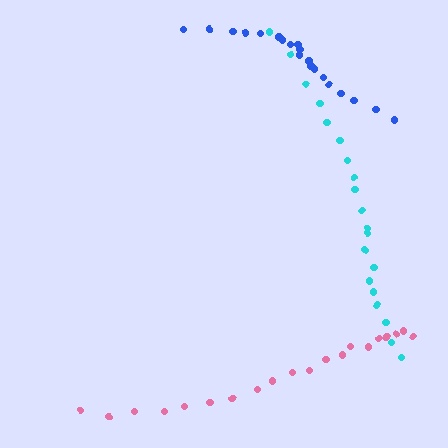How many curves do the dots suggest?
There are 3 distinct paths.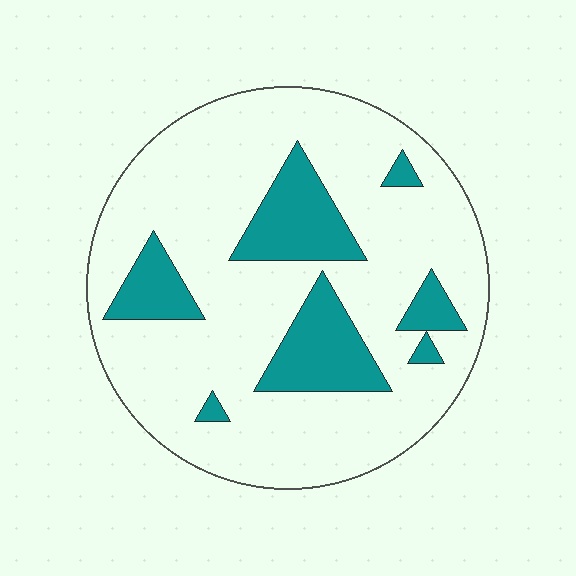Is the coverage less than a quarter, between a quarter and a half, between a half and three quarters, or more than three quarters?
Less than a quarter.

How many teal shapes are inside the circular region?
7.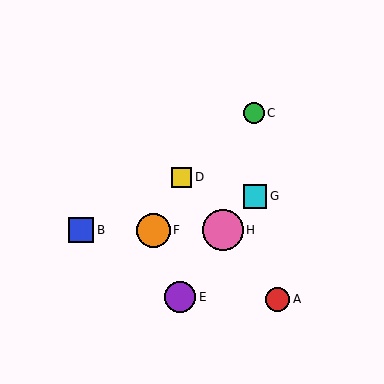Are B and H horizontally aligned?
Yes, both are at y≈230.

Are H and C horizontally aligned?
No, H is at y≈230 and C is at y≈113.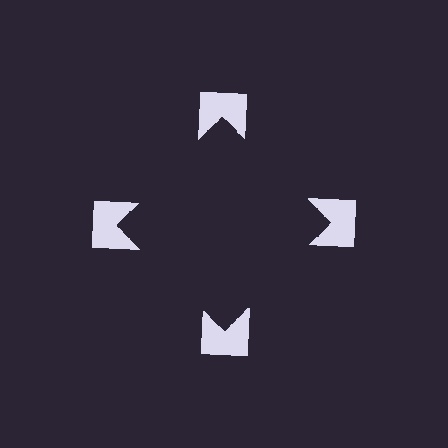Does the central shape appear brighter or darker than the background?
It typically appears slightly darker than the background, even though no actual brightness change is drawn.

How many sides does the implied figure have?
4 sides.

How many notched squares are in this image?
There are 4 — one at each vertex of the illusory square.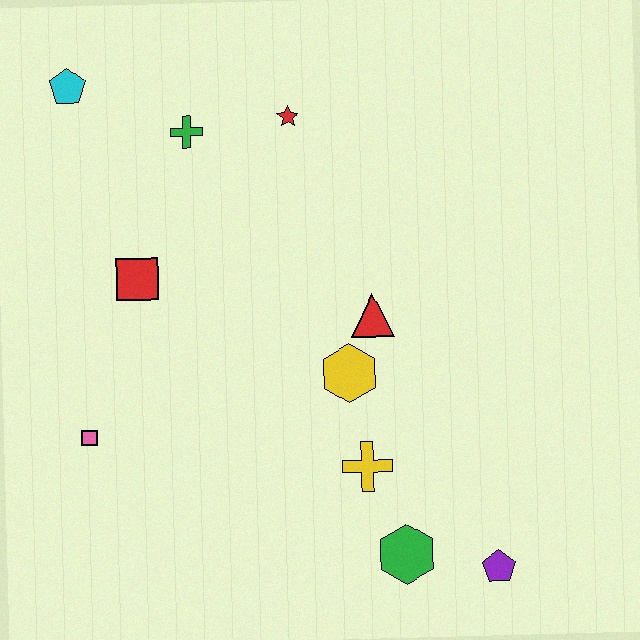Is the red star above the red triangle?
Yes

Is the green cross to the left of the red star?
Yes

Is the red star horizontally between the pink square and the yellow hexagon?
Yes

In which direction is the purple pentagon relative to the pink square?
The purple pentagon is to the right of the pink square.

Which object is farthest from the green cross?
The purple pentagon is farthest from the green cross.